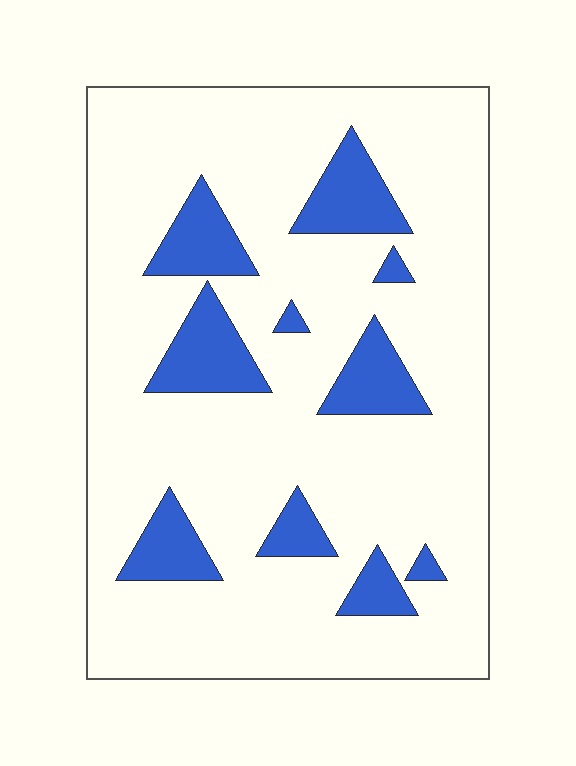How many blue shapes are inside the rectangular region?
10.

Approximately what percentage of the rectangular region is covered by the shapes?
Approximately 15%.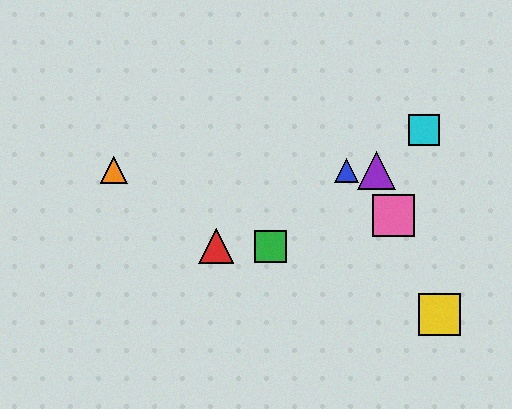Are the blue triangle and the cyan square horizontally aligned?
No, the blue triangle is at y≈170 and the cyan square is at y≈130.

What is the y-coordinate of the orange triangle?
The orange triangle is at y≈170.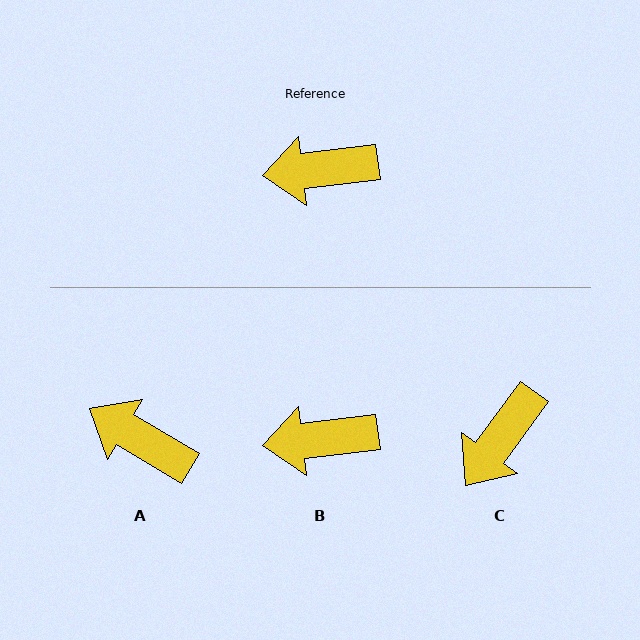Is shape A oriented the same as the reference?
No, it is off by about 38 degrees.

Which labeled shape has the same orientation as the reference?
B.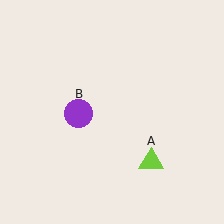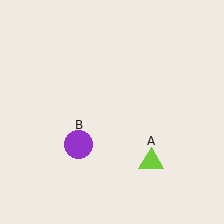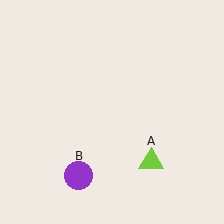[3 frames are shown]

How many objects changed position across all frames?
1 object changed position: purple circle (object B).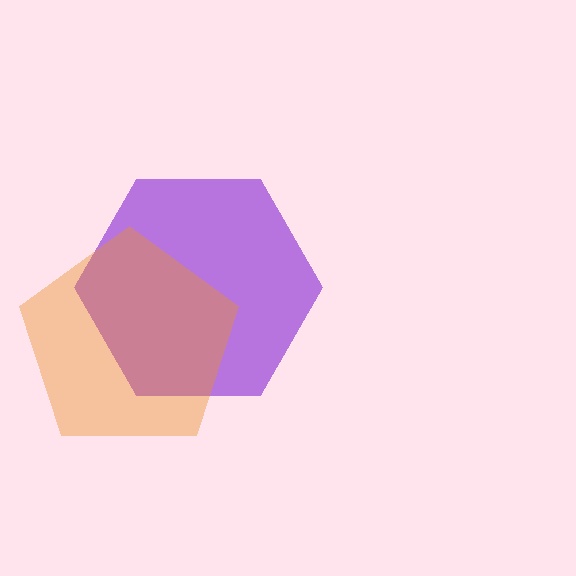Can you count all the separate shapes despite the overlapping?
Yes, there are 2 separate shapes.